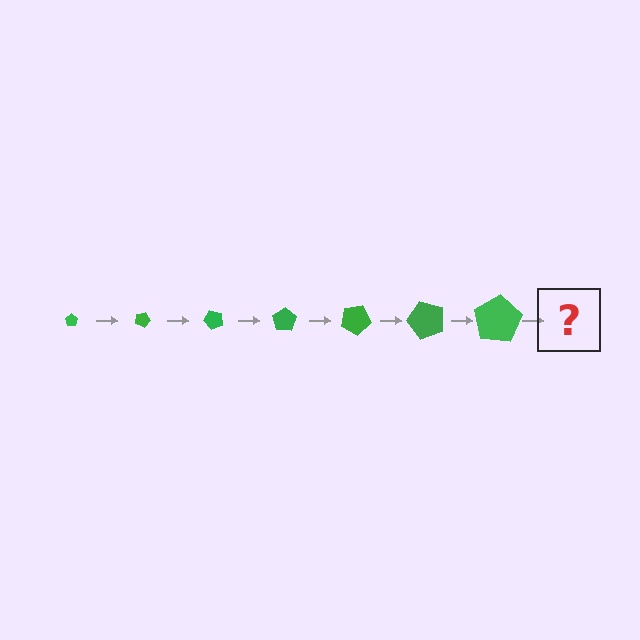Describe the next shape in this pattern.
It should be a pentagon, larger than the previous one and rotated 175 degrees from the start.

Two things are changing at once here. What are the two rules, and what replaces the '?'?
The two rules are that the pentagon grows larger each step and it rotates 25 degrees each step. The '?' should be a pentagon, larger than the previous one and rotated 175 degrees from the start.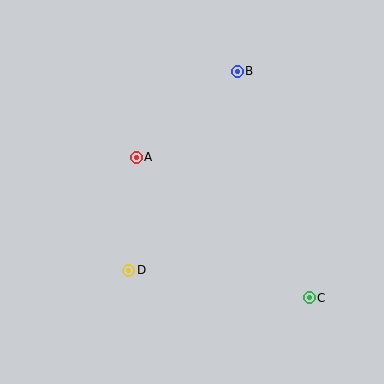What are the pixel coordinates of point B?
Point B is at (237, 71).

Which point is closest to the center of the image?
Point A at (136, 157) is closest to the center.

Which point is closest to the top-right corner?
Point B is closest to the top-right corner.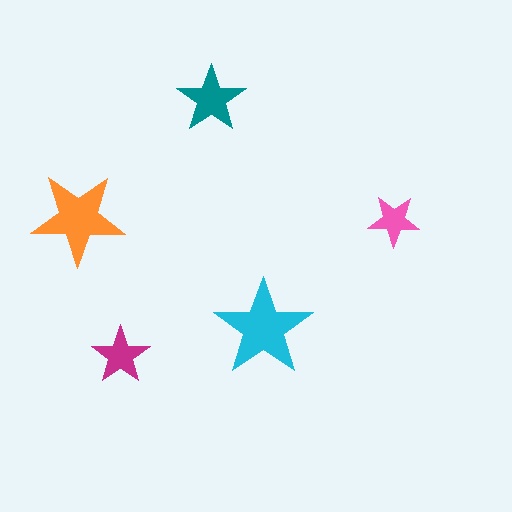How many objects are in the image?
There are 5 objects in the image.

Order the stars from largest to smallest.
the cyan one, the orange one, the teal one, the magenta one, the pink one.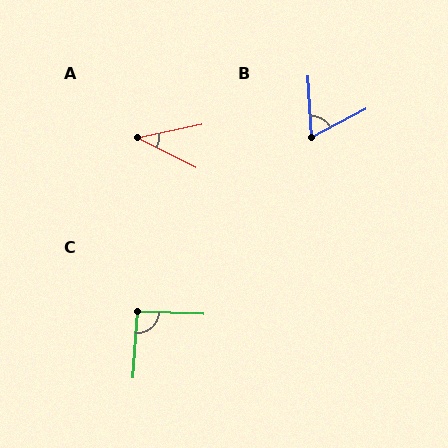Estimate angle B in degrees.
Approximately 66 degrees.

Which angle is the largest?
C, at approximately 92 degrees.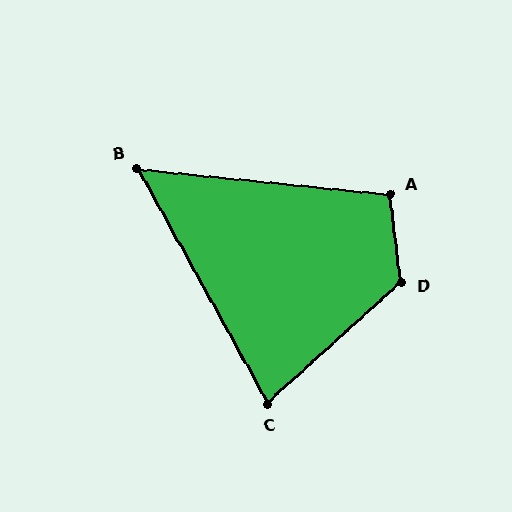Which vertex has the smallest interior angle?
B, at approximately 55 degrees.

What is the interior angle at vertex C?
Approximately 77 degrees (acute).